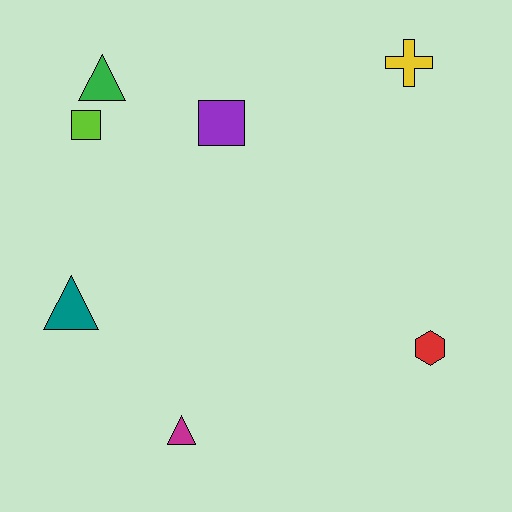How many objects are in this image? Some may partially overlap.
There are 7 objects.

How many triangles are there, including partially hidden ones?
There are 3 triangles.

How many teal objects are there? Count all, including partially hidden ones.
There is 1 teal object.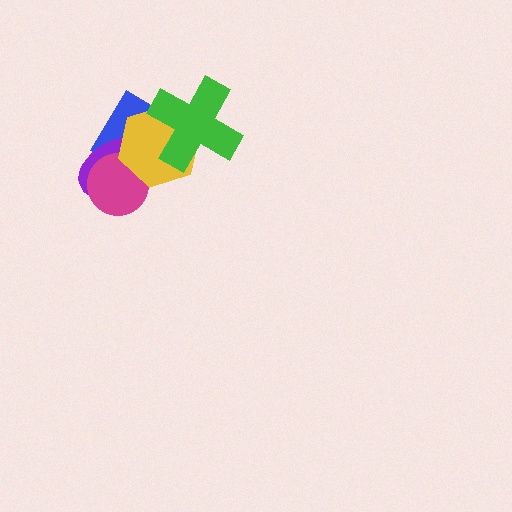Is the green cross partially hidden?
No, no other shape covers it.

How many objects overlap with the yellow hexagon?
4 objects overlap with the yellow hexagon.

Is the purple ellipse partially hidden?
Yes, it is partially covered by another shape.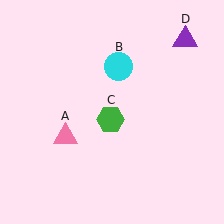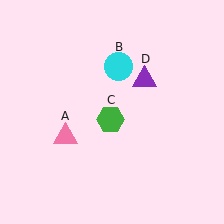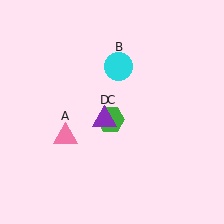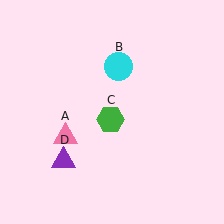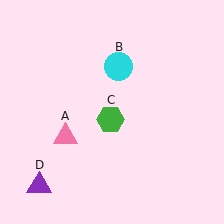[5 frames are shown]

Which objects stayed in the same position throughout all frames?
Pink triangle (object A) and cyan circle (object B) and green hexagon (object C) remained stationary.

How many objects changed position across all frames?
1 object changed position: purple triangle (object D).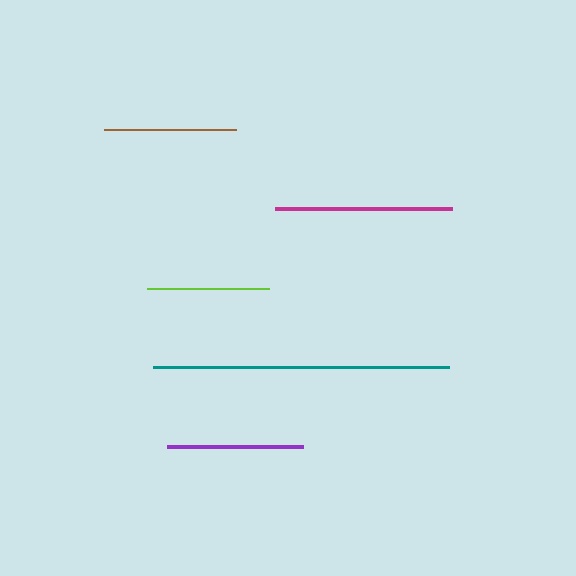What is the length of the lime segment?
The lime segment is approximately 122 pixels long.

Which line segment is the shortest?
The lime line is the shortest at approximately 122 pixels.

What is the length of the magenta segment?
The magenta segment is approximately 177 pixels long.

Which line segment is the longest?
The teal line is the longest at approximately 296 pixels.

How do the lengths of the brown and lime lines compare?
The brown and lime lines are approximately the same length.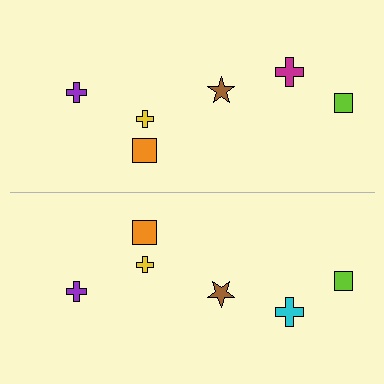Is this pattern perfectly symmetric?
No, the pattern is not perfectly symmetric. The cyan cross on the bottom side breaks the symmetry — its mirror counterpart is magenta.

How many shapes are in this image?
There are 12 shapes in this image.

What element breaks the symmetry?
The cyan cross on the bottom side breaks the symmetry — its mirror counterpart is magenta.